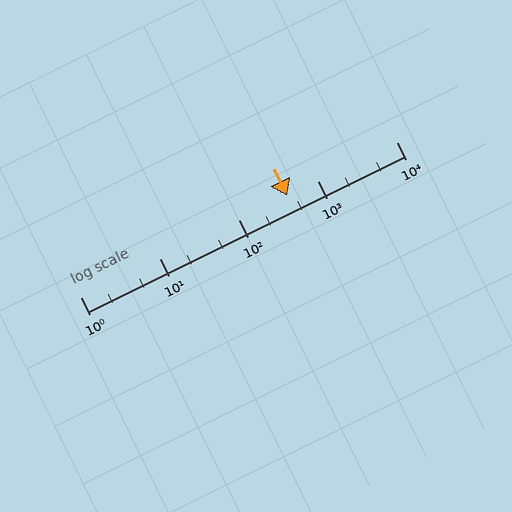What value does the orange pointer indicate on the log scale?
The pointer indicates approximately 420.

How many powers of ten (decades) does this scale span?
The scale spans 4 decades, from 1 to 10000.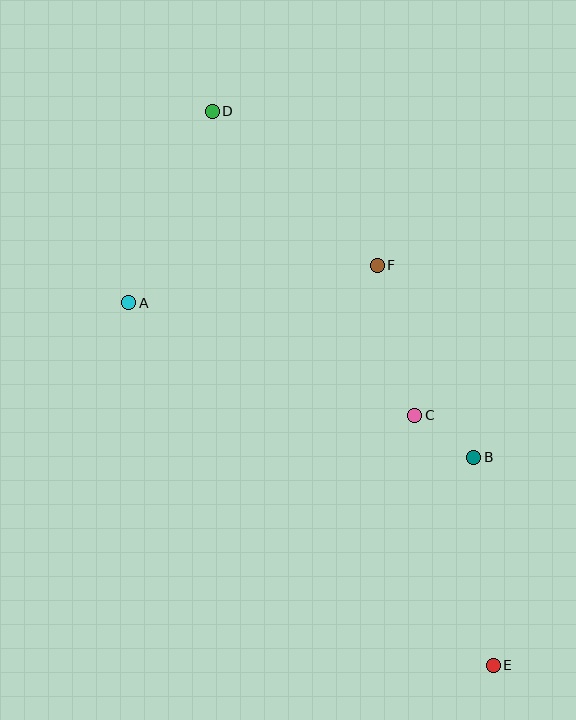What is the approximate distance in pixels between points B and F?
The distance between B and F is approximately 215 pixels.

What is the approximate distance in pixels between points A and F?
The distance between A and F is approximately 251 pixels.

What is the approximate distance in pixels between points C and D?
The distance between C and D is approximately 365 pixels.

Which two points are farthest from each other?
Points D and E are farthest from each other.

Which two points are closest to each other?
Points B and C are closest to each other.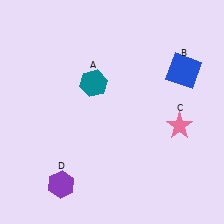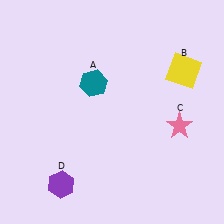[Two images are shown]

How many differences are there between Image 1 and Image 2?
There is 1 difference between the two images.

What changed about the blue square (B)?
In Image 1, B is blue. In Image 2, it changed to yellow.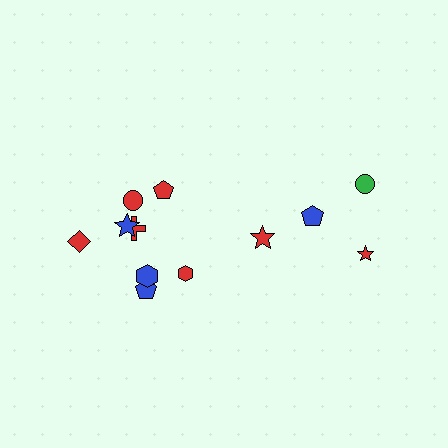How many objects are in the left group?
There are 8 objects.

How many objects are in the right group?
There are 4 objects.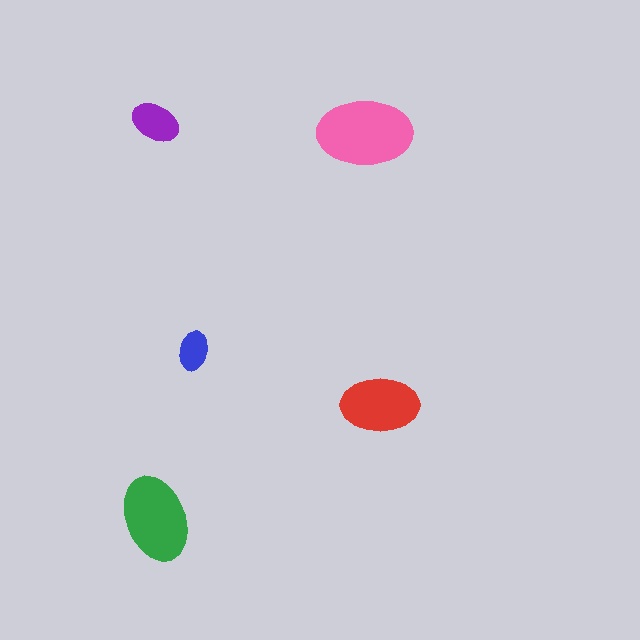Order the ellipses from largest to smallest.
the pink one, the green one, the red one, the purple one, the blue one.